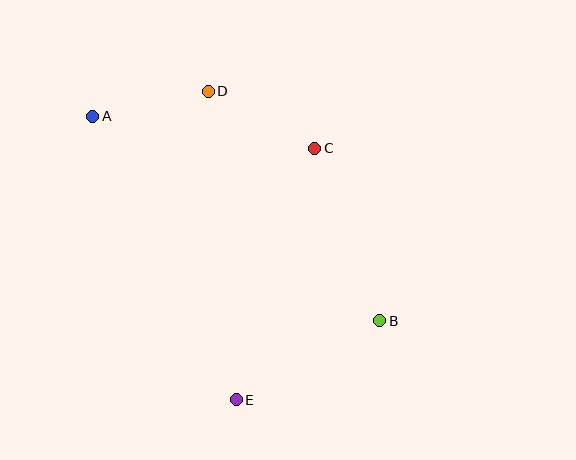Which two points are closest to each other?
Points A and D are closest to each other.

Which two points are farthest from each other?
Points A and B are farthest from each other.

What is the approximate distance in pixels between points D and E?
The distance between D and E is approximately 310 pixels.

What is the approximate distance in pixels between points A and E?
The distance between A and E is approximately 318 pixels.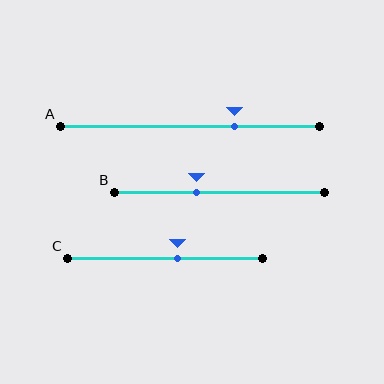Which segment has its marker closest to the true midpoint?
Segment C has its marker closest to the true midpoint.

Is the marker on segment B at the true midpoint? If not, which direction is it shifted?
No, the marker on segment B is shifted to the left by about 11% of the segment length.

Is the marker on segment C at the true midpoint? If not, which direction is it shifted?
No, the marker on segment C is shifted to the right by about 6% of the segment length.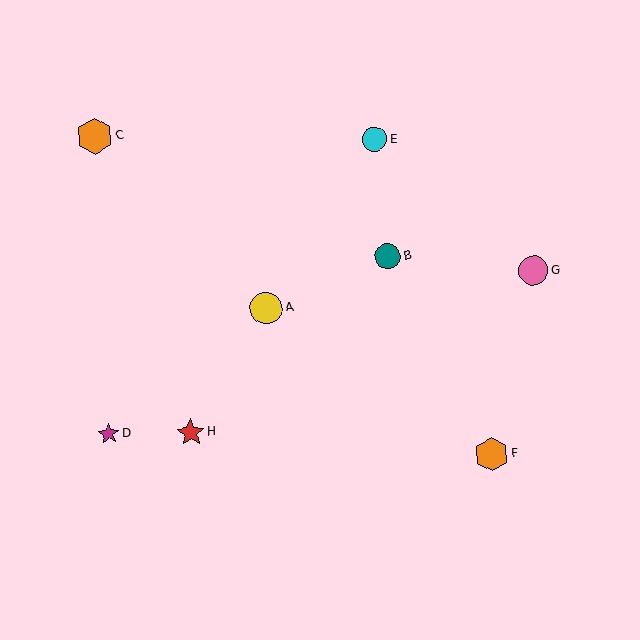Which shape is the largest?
The orange hexagon (labeled C) is the largest.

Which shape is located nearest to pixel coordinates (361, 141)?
The cyan circle (labeled E) at (375, 139) is nearest to that location.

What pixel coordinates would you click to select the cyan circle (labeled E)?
Click at (375, 139) to select the cyan circle E.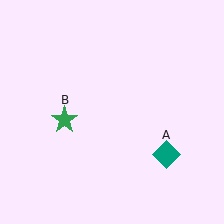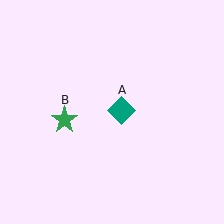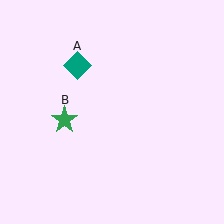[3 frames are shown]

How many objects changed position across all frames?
1 object changed position: teal diamond (object A).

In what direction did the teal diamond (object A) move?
The teal diamond (object A) moved up and to the left.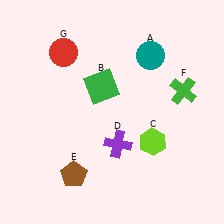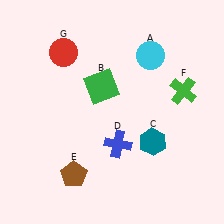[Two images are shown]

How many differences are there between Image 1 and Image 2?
There are 3 differences between the two images.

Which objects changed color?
A changed from teal to cyan. C changed from lime to teal. D changed from purple to blue.